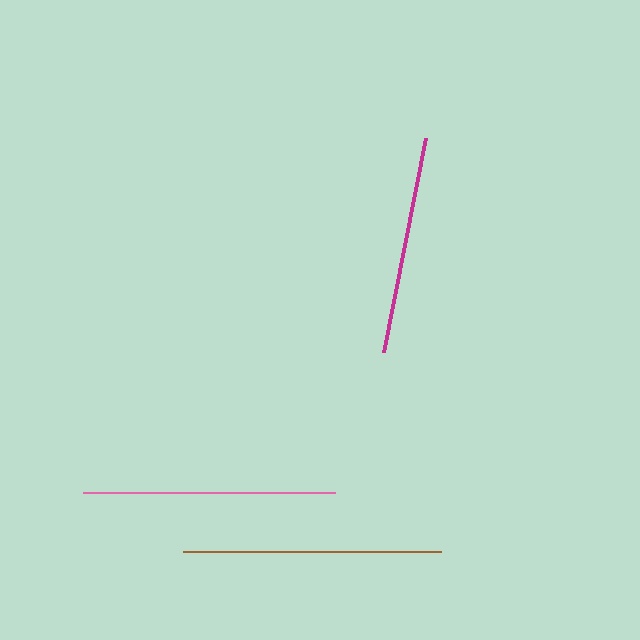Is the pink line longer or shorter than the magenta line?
The pink line is longer than the magenta line.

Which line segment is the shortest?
The magenta line is the shortest at approximately 218 pixels.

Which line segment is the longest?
The brown line is the longest at approximately 257 pixels.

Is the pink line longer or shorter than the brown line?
The brown line is longer than the pink line.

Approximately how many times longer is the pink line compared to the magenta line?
The pink line is approximately 1.2 times the length of the magenta line.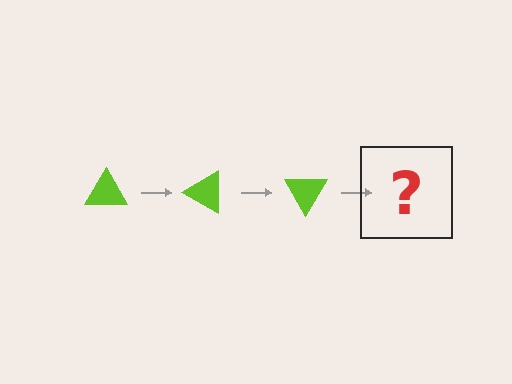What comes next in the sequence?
The next element should be a lime triangle rotated 90 degrees.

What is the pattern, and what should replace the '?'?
The pattern is that the triangle rotates 30 degrees each step. The '?' should be a lime triangle rotated 90 degrees.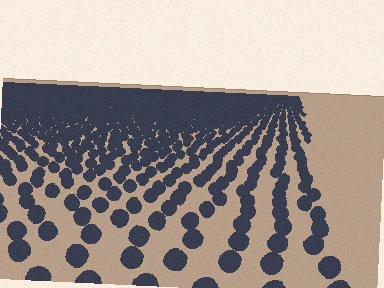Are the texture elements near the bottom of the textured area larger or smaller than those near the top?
Larger. Near the bottom, elements are closer to the viewer and appear at a bigger on-screen size.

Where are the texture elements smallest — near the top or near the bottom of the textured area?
Near the top.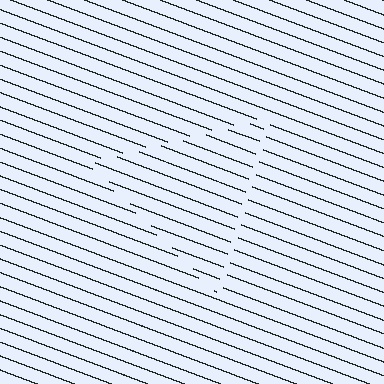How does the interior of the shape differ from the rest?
The interior of the shape contains the same grating, shifted by half a period — the contour is defined by the phase discontinuity where line-ends from the inner and outer gratings abut.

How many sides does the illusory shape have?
3 sides — the line-ends trace a triangle.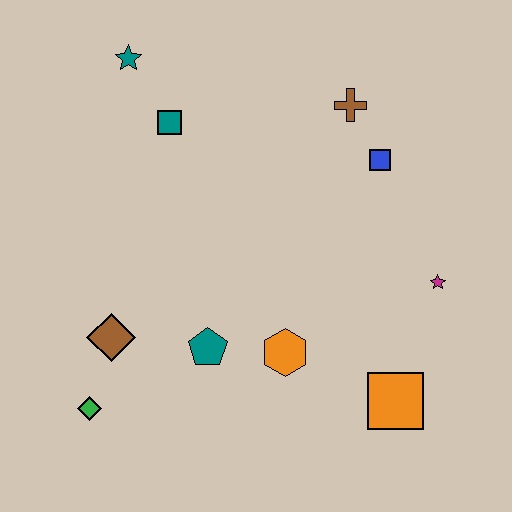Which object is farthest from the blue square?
The green diamond is farthest from the blue square.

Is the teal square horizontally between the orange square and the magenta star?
No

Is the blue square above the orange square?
Yes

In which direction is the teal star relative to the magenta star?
The teal star is to the left of the magenta star.